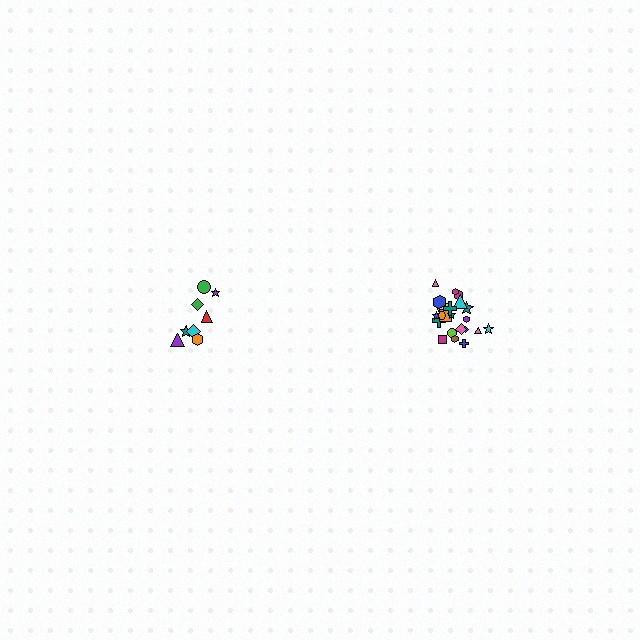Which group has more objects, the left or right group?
The right group.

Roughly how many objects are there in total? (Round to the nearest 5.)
Roughly 30 objects in total.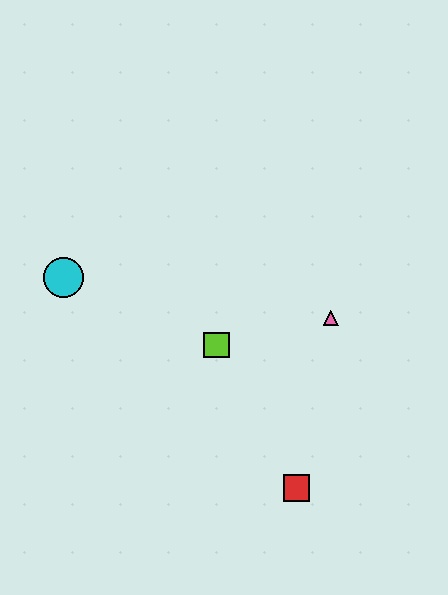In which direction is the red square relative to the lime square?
The red square is below the lime square.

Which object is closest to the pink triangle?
The lime square is closest to the pink triangle.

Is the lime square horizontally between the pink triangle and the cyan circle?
Yes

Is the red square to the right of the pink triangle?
No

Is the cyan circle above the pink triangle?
Yes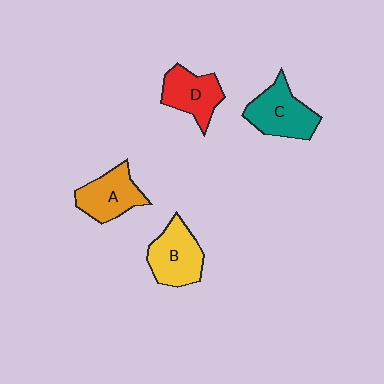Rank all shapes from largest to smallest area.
From largest to smallest: C (teal), B (yellow), A (orange), D (red).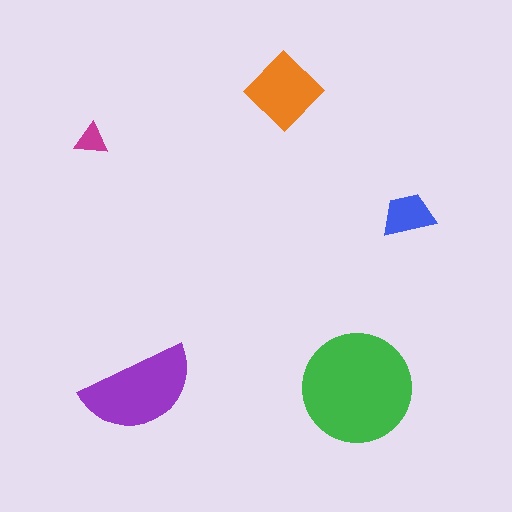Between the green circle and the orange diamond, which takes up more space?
The green circle.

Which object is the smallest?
The magenta triangle.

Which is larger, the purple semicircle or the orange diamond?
The purple semicircle.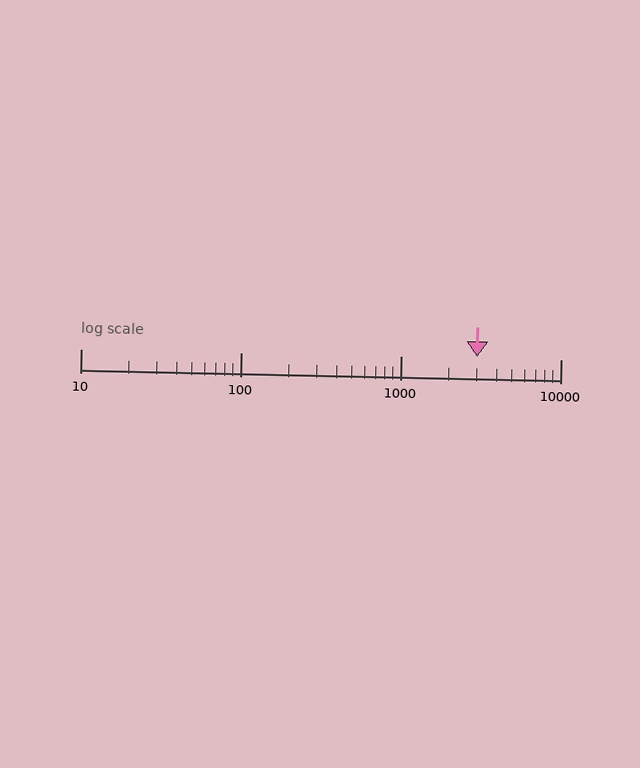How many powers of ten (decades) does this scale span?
The scale spans 3 decades, from 10 to 10000.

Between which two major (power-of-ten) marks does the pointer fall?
The pointer is between 1000 and 10000.